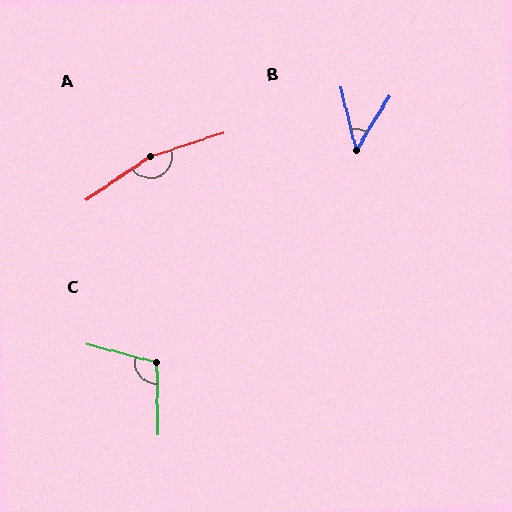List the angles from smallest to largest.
B (46°), C (106°), A (163°).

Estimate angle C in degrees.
Approximately 106 degrees.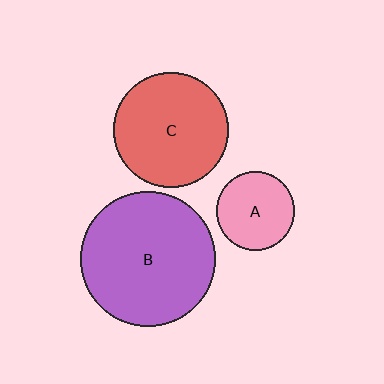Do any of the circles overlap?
No, none of the circles overlap.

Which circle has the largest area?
Circle B (purple).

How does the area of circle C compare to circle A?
Approximately 2.1 times.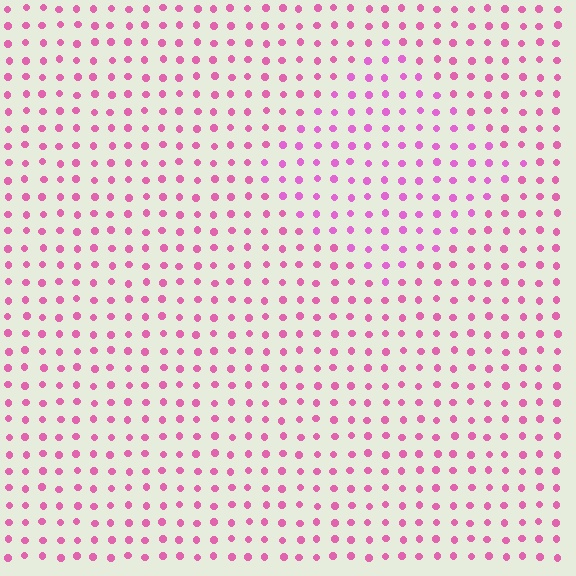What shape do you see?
I see a diamond.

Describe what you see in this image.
The image is filled with small pink elements in a uniform arrangement. A diamond-shaped region is visible where the elements are tinted to a slightly different hue, forming a subtle color boundary.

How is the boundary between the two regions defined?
The boundary is defined purely by a slight shift in hue (about 18 degrees). Spacing, size, and orientation are identical on both sides.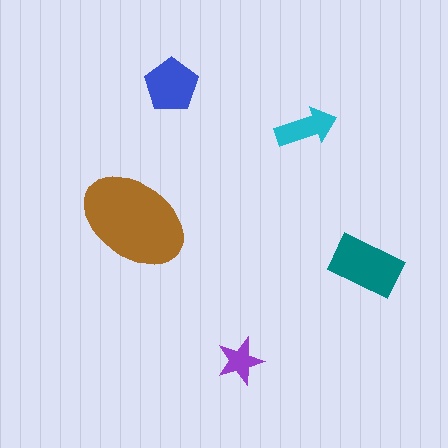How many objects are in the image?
There are 5 objects in the image.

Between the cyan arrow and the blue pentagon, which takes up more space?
The blue pentagon.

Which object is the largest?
The brown ellipse.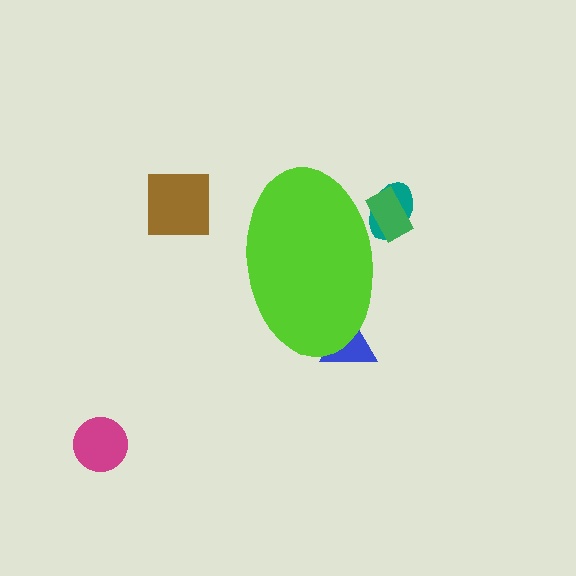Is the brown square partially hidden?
No, the brown square is fully visible.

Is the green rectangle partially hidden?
Yes, the green rectangle is partially hidden behind the lime ellipse.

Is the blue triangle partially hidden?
Yes, the blue triangle is partially hidden behind the lime ellipse.